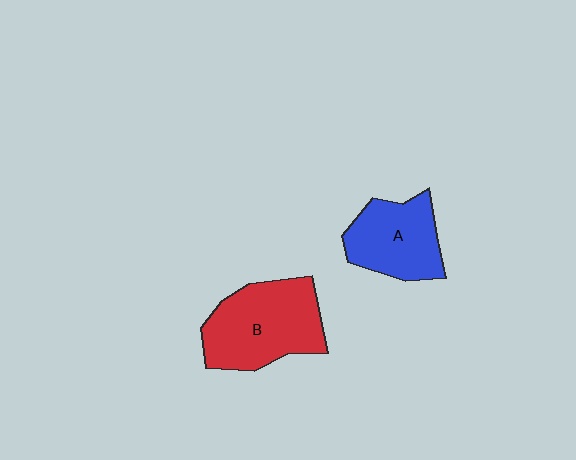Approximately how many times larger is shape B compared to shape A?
Approximately 1.3 times.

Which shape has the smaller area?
Shape A (blue).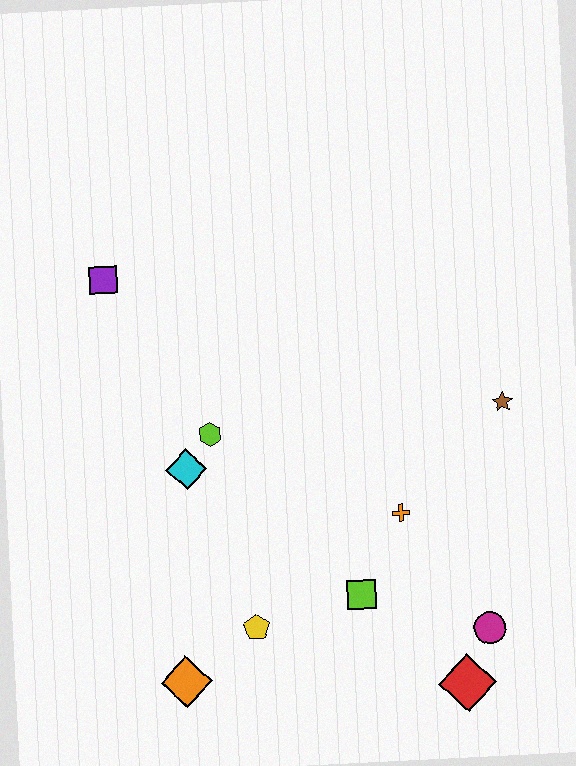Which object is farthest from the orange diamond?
The brown star is farthest from the orange diamond.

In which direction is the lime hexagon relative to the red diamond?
The lime hexagon is above the red diamond.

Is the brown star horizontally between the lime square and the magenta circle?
No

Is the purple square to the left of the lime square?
Yes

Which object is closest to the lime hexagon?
The cyan diamond is closest to the lime hexagon.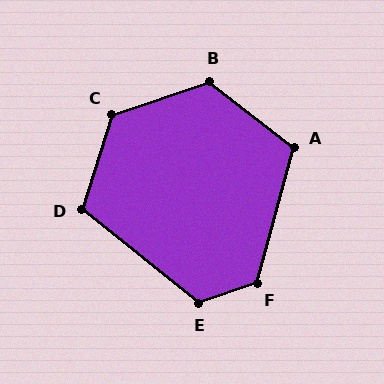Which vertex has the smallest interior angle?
D, at approximately 111 degrees.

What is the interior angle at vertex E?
Approximately 122 degrees (obtuse).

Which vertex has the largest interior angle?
C, at approximately 126 degrees.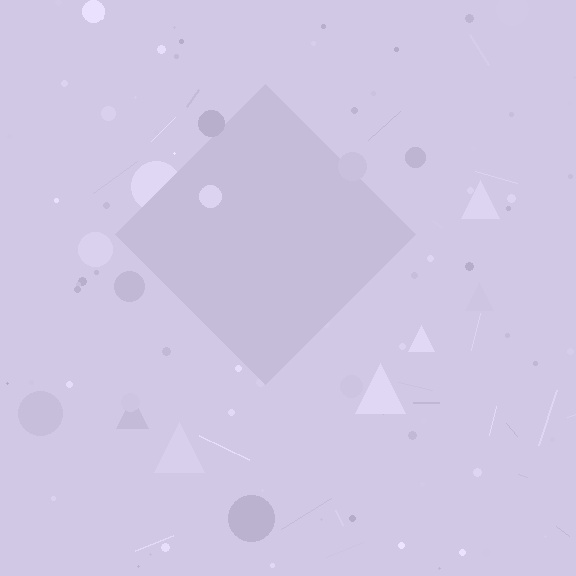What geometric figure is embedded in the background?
A diamond is embedded in the background.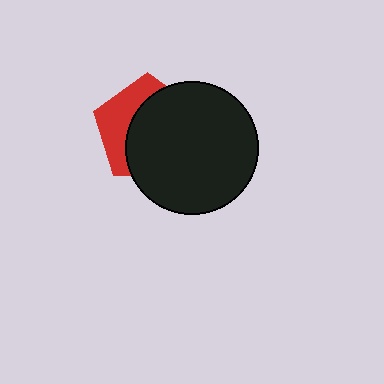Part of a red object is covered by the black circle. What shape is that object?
It is a pentagon.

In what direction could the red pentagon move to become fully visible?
The red pentagon could move left. That would shift it out from behind the black circle entirely.